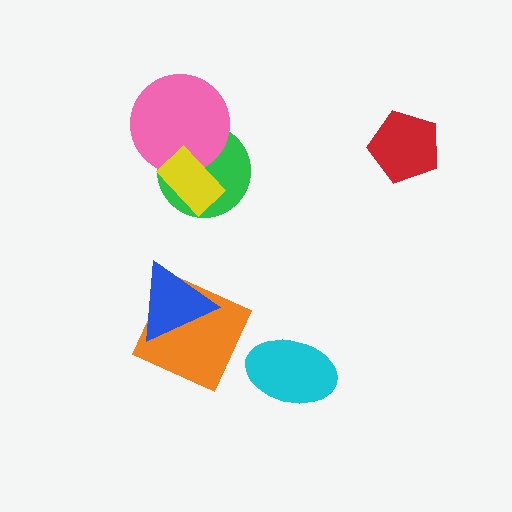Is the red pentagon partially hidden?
No, no other shape covers it.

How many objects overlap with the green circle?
2 objects overlap with the green circle.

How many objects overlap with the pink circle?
2 objects overlap with the pink circle.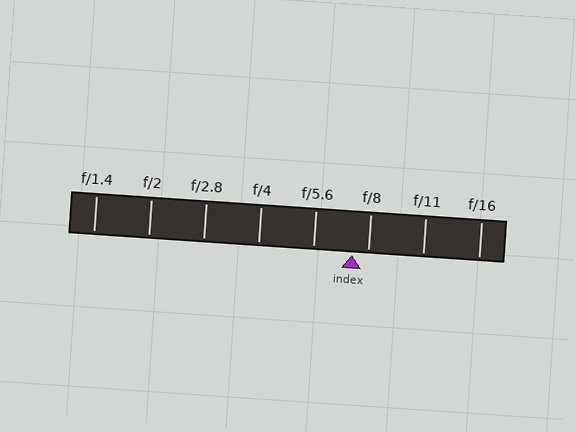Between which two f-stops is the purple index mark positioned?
The index mark is between f/5.6 and f/8.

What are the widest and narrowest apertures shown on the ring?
The widest aperture shown is f/1.4 and the narrowest is f/16.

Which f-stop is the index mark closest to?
The index mark is closest to f/8.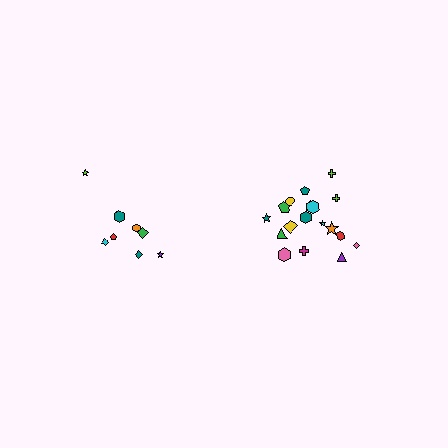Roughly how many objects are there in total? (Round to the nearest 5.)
Roughly 25 objects in total.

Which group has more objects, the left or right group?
The right group.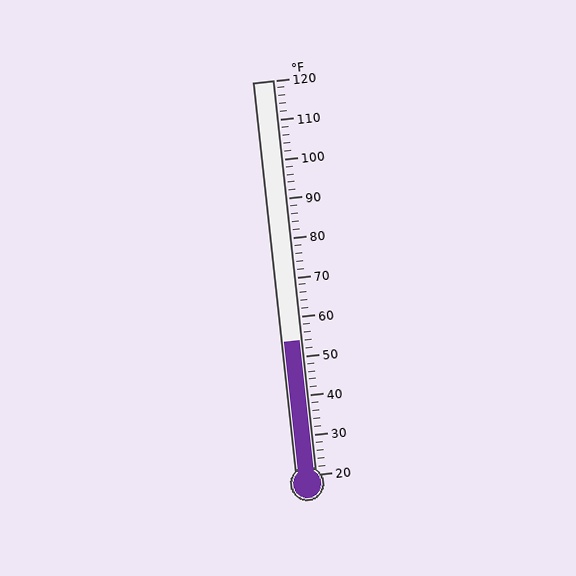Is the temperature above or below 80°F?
The temperature is below 80°F.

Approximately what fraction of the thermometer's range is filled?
The thermometer is filled to approximately 35% of its range.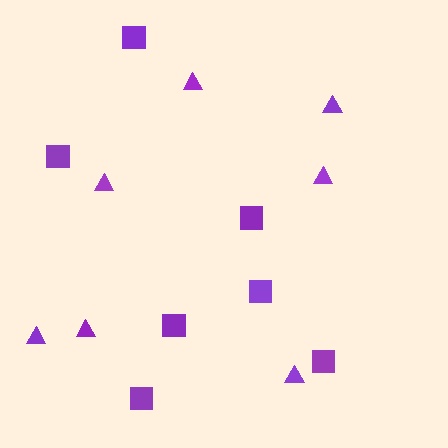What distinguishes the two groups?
There are 2 groups: one group of triangles (7) and one group of squares (7).